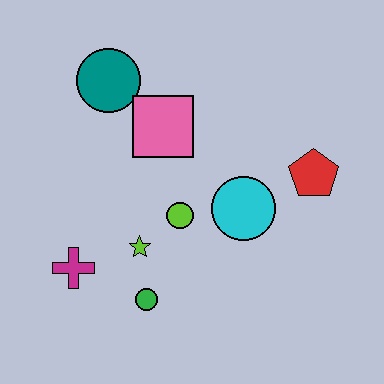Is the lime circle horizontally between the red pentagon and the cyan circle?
No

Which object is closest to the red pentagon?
The cyan circle is closest to the red pentagon.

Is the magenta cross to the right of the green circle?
No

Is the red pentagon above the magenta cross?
Yes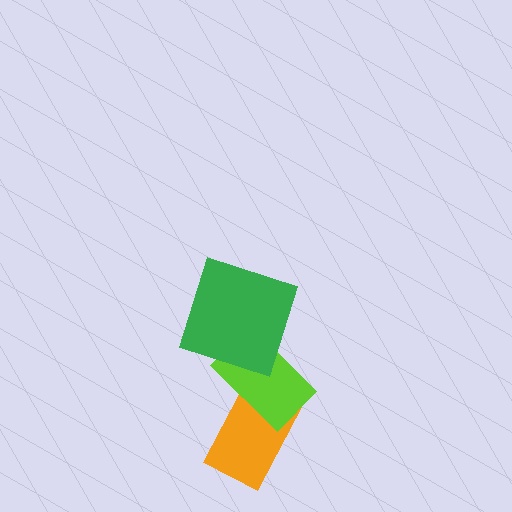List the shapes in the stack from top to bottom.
From top to bottom: the green square, the lime rectangle, the orange rectangle.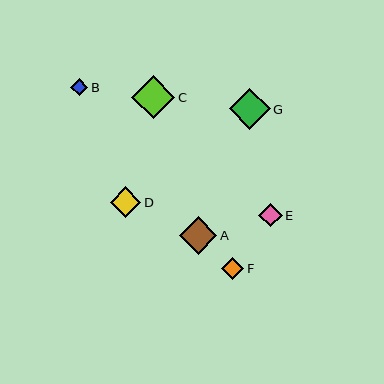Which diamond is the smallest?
Diamond B is the smallest with a size of approximately 17 pixels.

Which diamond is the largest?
Diamond C is the largest with a size of approximately 43 pixels.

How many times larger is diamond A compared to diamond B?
Diamond A is approximately 2.2 times the size of diamond B.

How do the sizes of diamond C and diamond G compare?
Diamond C and diamond G are approximately the same size.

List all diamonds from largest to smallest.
From largest to smallest: C, G, A, D, E, F, B.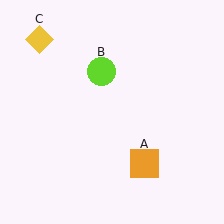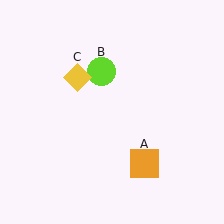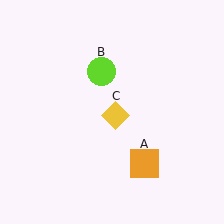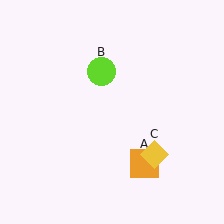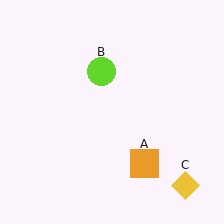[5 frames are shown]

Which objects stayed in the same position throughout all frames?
Orange square (object A) and lime circle (object B) remained stationary.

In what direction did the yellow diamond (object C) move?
The yellow diamond (object C) moved down and to the right.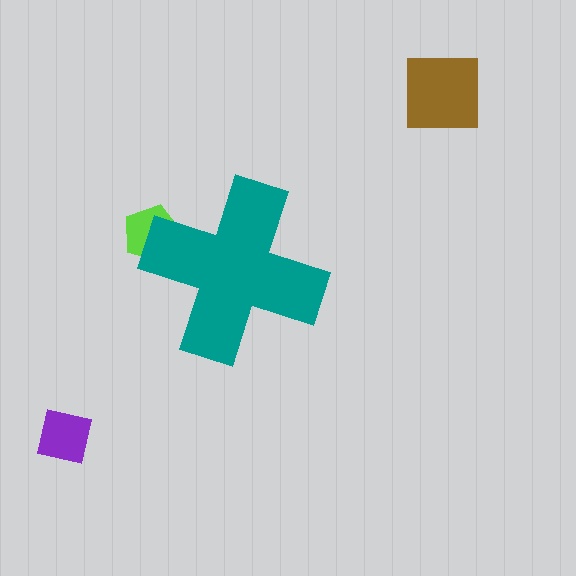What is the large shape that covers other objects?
A teal cross.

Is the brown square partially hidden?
No, the brown square is fully visible.